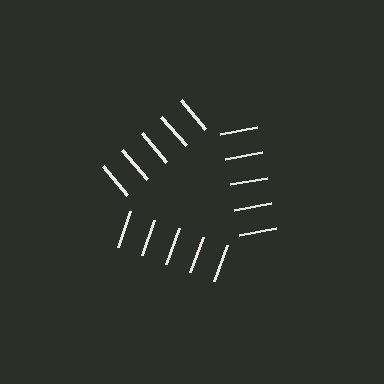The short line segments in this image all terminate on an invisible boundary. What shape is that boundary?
An illusory triangle — the line segments terminate on its edges but no continuous stroke is drawn.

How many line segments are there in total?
15 — 5 along each of the 3 edges.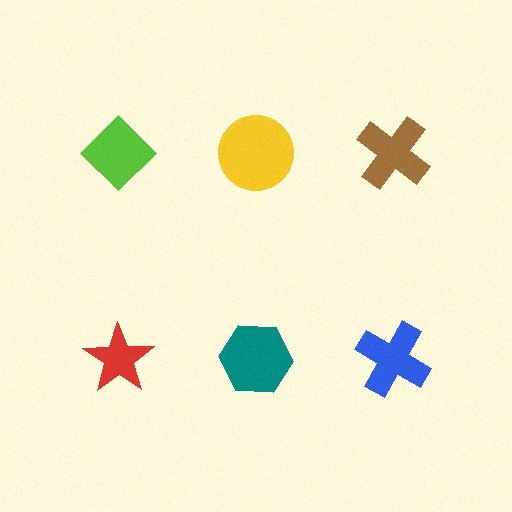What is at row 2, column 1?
A red star.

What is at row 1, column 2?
A yellow circle.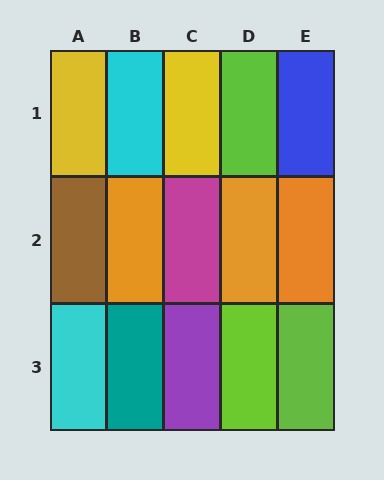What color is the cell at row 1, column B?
Cyan.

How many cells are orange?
3 cells are orange.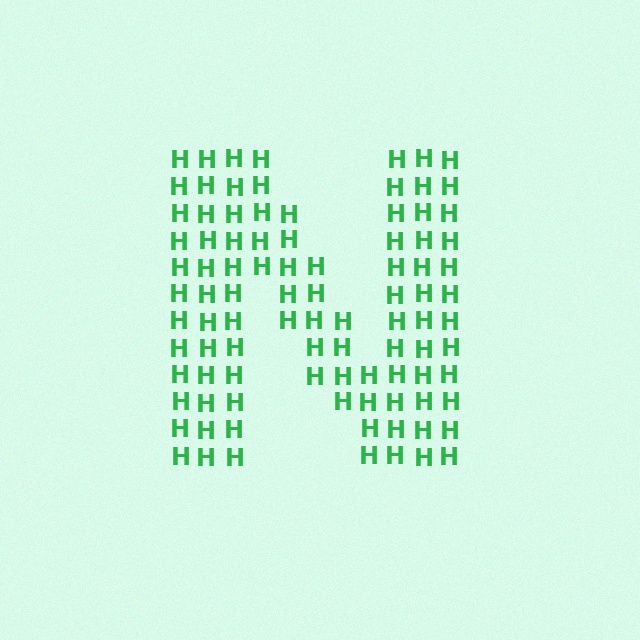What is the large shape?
The large shape is the letter N.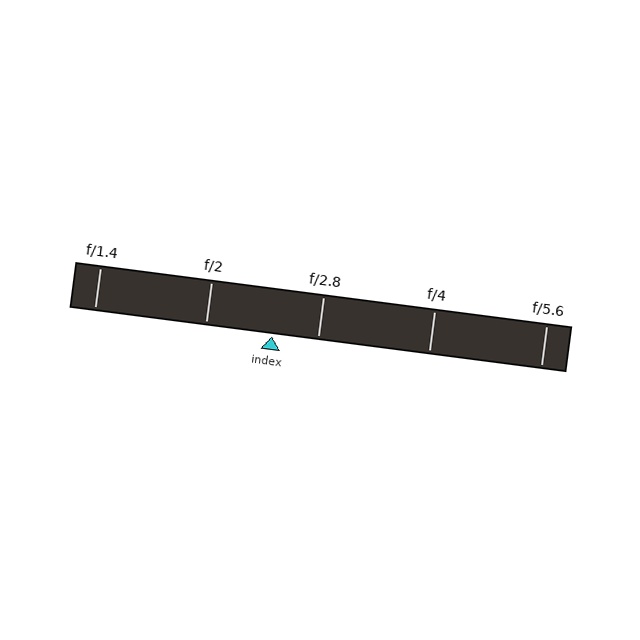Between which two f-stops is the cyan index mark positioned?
The index mark is between f/2 and f/2.8.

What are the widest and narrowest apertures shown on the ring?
The widest aperture shown is f/1.4 and the narrowest is f/5.6.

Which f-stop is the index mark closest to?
The index mark is closest to f/2.8.